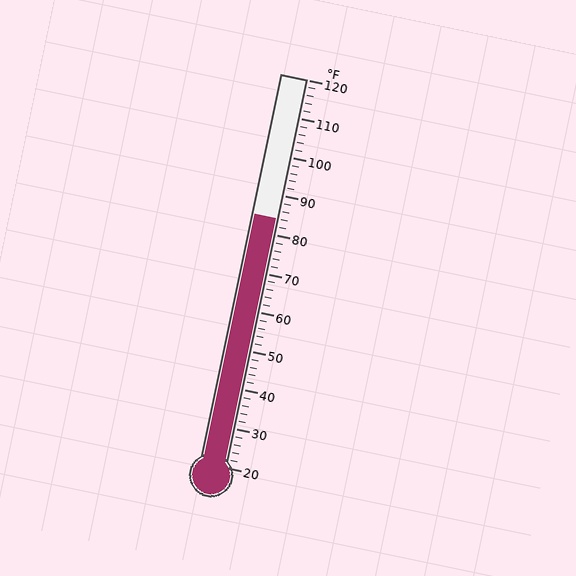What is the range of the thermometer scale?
The thermometer scale ranges from 20°F to 120°F.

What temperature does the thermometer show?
The thermometer shows approximately 84°F.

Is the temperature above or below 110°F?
The temperature is below 110°F.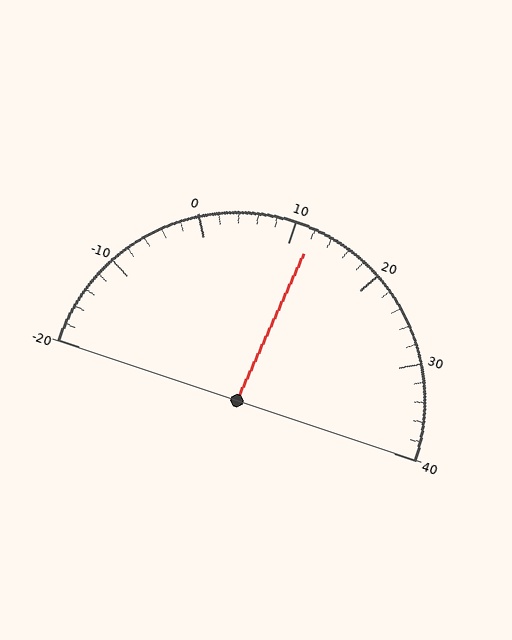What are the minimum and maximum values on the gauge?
The gauge ranges from -20 to 40.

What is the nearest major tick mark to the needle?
The nearest major tick mark is 10.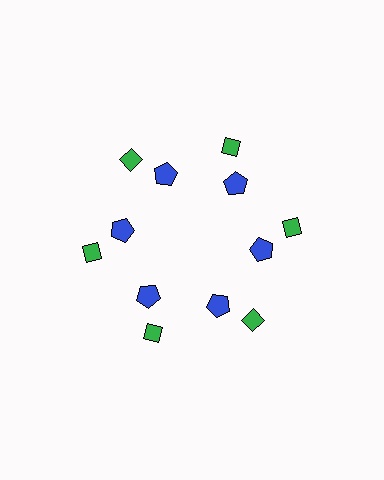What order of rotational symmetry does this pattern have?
This pattern has 6-fold rotational symmetry.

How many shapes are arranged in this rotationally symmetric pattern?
There are 12 shapes, arranged in 6 groups of 2.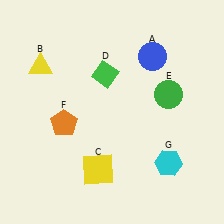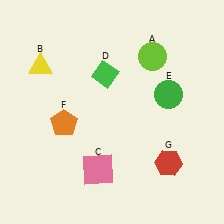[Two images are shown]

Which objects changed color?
A changed from blue to lime. C changed from yellow to pink. G changed from cyan to red.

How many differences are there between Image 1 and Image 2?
There are 3 differences between the two images.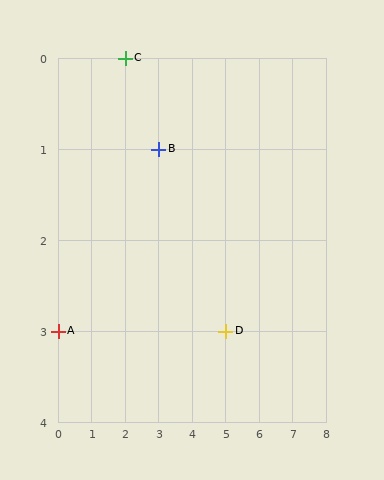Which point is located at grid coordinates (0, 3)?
Point A is at (0, 3).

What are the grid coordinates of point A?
Point A is at grid coordinates (0, 3).